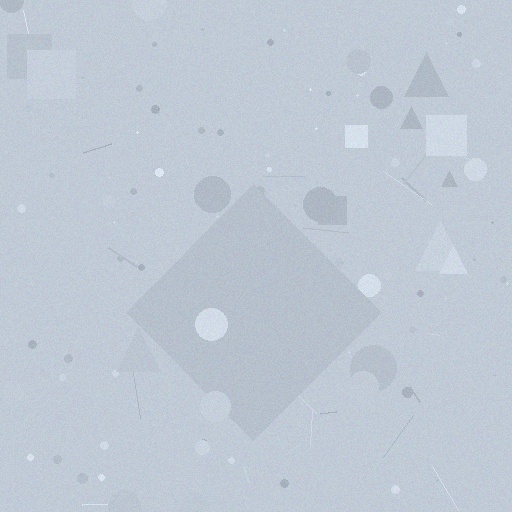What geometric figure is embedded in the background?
A diamond is embedded in the background.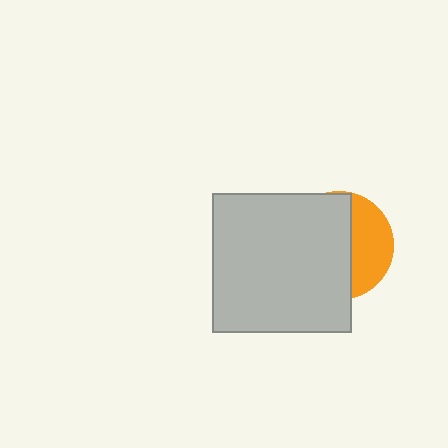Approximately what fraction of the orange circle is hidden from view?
Roughly 64% of the orange circle is hidden behind the light gray square.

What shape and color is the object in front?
The object in front is a light gray square.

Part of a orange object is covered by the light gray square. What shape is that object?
It is a circle.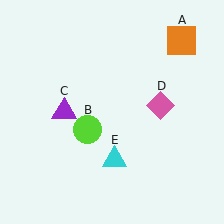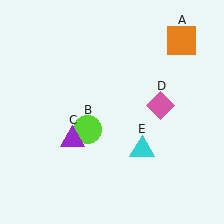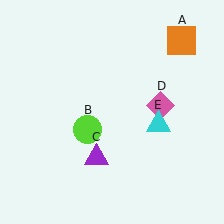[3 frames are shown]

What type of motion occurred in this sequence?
The purple triangle (object C), cyan triangle (object E) rotated counterclockwise around the center of the scene.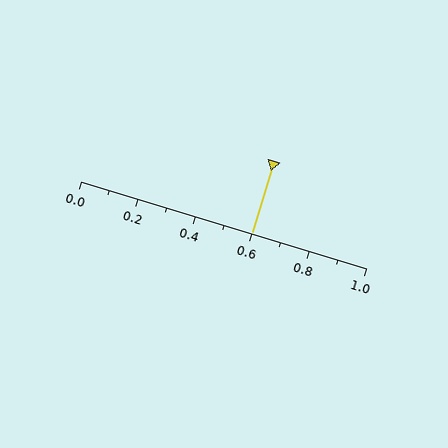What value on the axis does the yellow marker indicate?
The marker indicates approximately 0.6.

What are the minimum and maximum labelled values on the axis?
The axis runs from 0.0 to 1.0.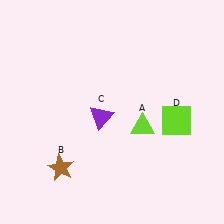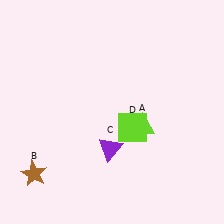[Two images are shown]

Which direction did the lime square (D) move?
The lime square (D) moved left.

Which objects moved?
The objects that moved are: the brown star (B), the purple triangle (C), the lime square (D).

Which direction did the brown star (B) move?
The brown star (B) moved left.